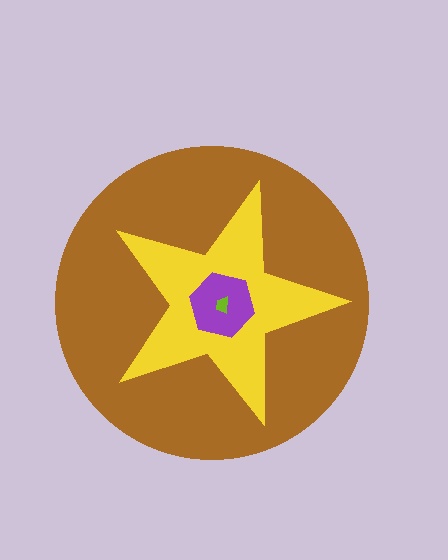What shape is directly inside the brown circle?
The yellow star.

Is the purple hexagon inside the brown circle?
Yes.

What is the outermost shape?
The brown circle.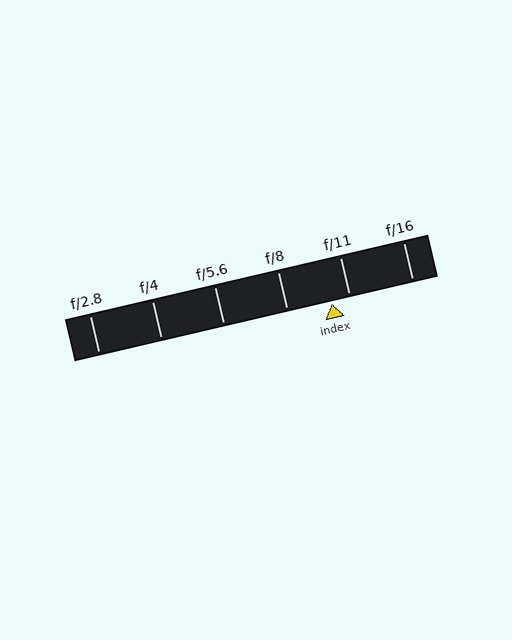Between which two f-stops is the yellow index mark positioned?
The index mark is between f/8 and f/11.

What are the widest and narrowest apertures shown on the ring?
The widest aperture shown is f/2.8 and the narrowest is f/16.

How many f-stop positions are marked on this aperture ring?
There are 6 f-stop positions marked.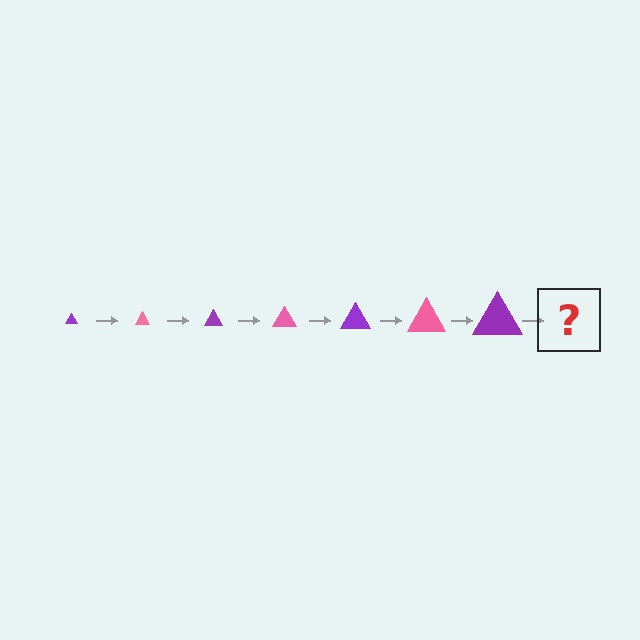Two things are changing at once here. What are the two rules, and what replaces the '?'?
The two rules are that the triangle grows larger each step and the color cycles through purple and pink. The '?' should be a pink triangle, larger than the previous one.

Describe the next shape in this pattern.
It should be a pink triangle, larger than the previous one.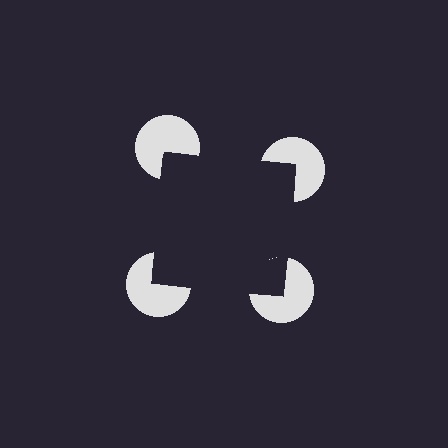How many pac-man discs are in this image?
There are 4 — one at each vertex of the illusory square.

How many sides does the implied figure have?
4 sides.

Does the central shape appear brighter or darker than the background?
It typically appears slightly darker than the background, even though no actual brightness change is drawn.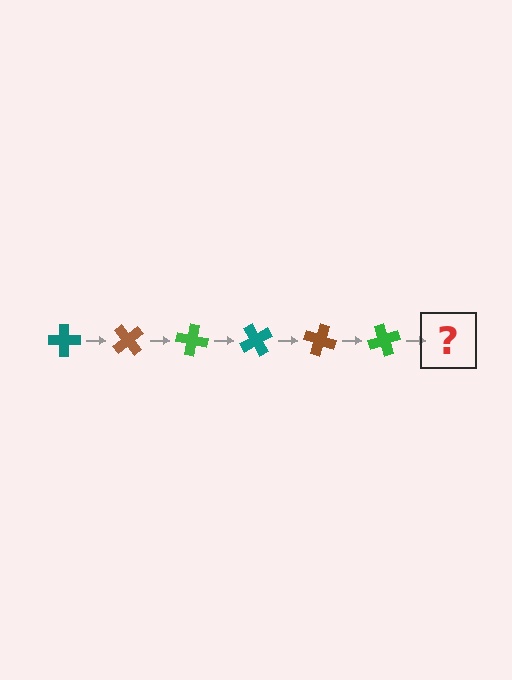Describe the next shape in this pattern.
It should be a teal cross, rotated 300 degrees from the start.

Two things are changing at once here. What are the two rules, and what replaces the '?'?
The two rules are that it rotates 50 degrees each step and the color cycles through teal, brown, and green. The '?' should be a teal cross, rotated 300 degrees from the start.